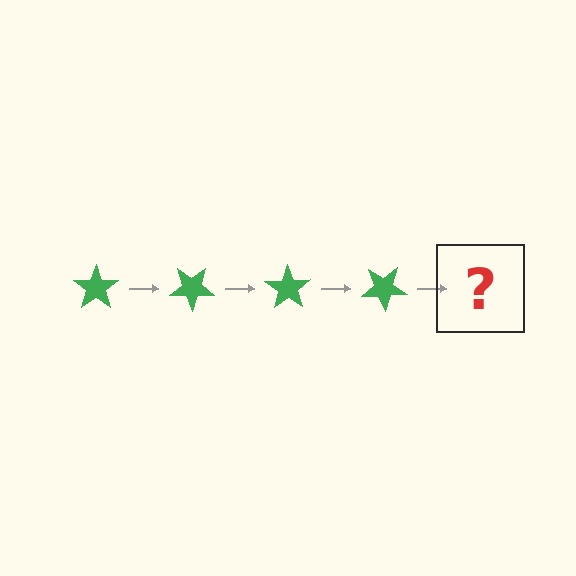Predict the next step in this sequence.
The next step is a green star rotated 140 degrees.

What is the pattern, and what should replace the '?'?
The pattern is that the star rotates 35 degrees each step. The '?' should be a green star rotated 140 degrees.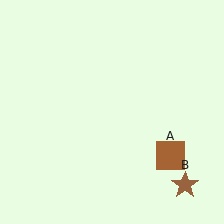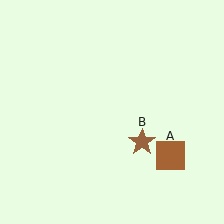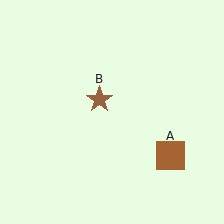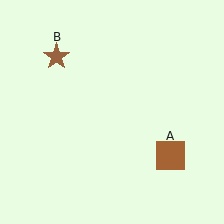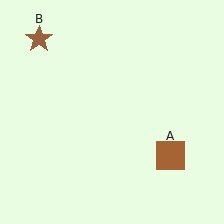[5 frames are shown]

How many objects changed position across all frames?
1 object changed position: brown star (object B).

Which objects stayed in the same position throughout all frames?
Brown square (object A) remained stationary.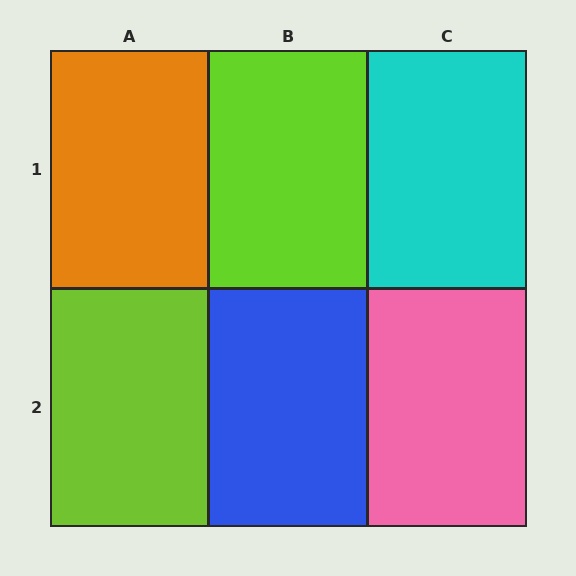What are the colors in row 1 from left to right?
Orange, lime, cyan.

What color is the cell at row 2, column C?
Pink.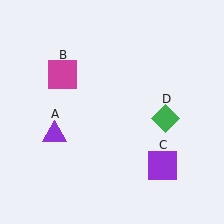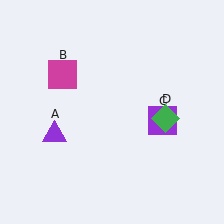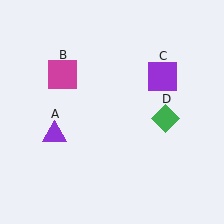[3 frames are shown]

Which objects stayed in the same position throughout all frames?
Purple triangle (object A) and magenta square (object B) and green diamond (object D) remained stationary.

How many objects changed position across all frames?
1 object changed position: purple square (object C).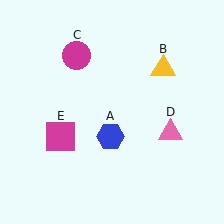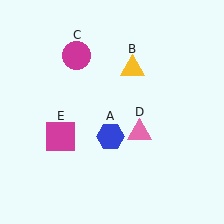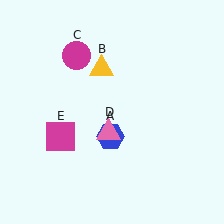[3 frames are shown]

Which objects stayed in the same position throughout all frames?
Blue hexagon (object A) and magenta circle (object C) and magenta square (object E) remained stationary.